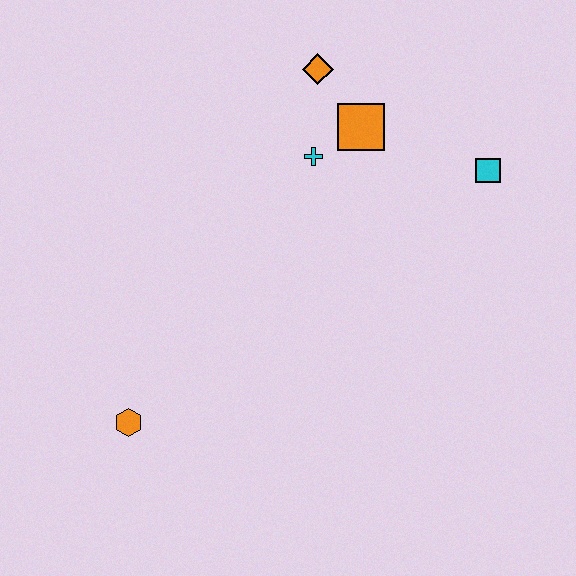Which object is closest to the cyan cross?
The orange square is closest to the cyan cross.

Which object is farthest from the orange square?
The orange hexagon is farthest from the orange square.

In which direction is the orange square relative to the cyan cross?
The orange square is to the right of the cyan cross.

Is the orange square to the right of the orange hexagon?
Yes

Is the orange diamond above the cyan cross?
Yes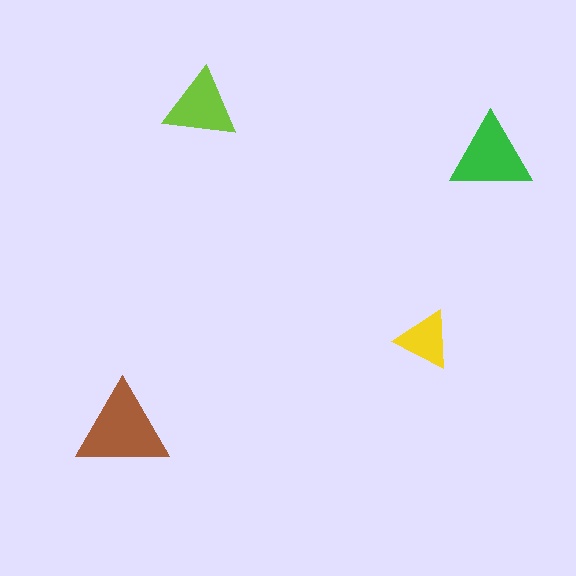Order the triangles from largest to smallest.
the brown one, the green one, the lime one, the yellow one.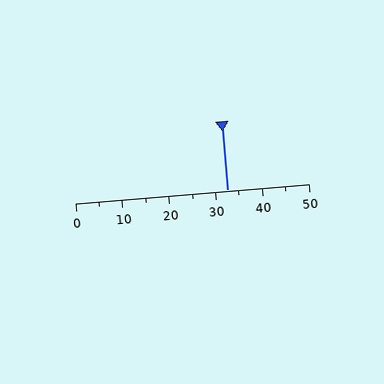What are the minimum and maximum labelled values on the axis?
The axis runs from 0 to 50.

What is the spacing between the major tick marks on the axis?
The major ticks are spaced 10 apart.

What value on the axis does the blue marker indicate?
The marker indicates approximately 32.5.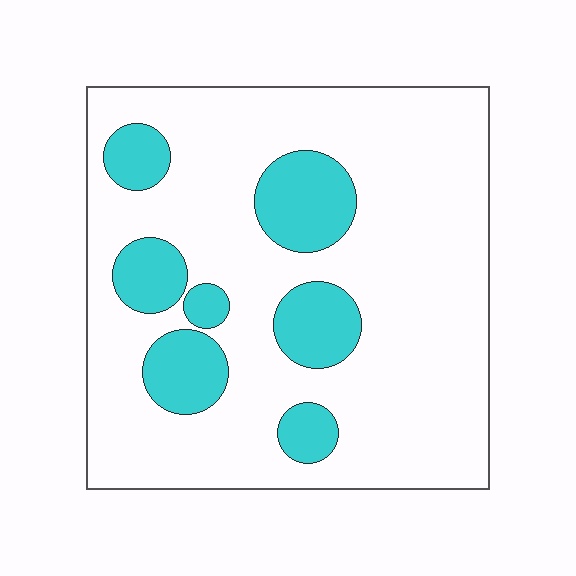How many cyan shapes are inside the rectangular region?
7.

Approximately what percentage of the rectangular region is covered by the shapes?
Approximately 20%.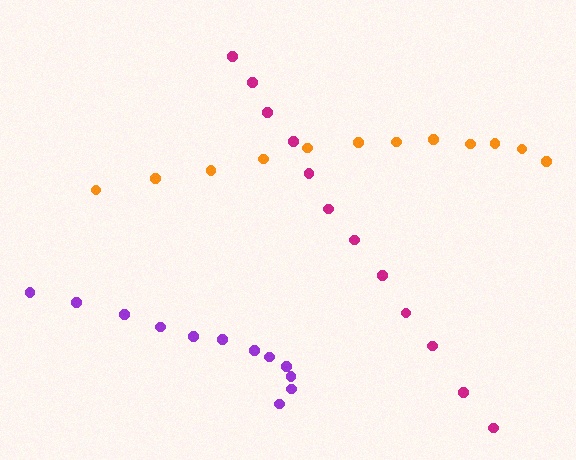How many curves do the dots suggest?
There are 3 distinct paths.